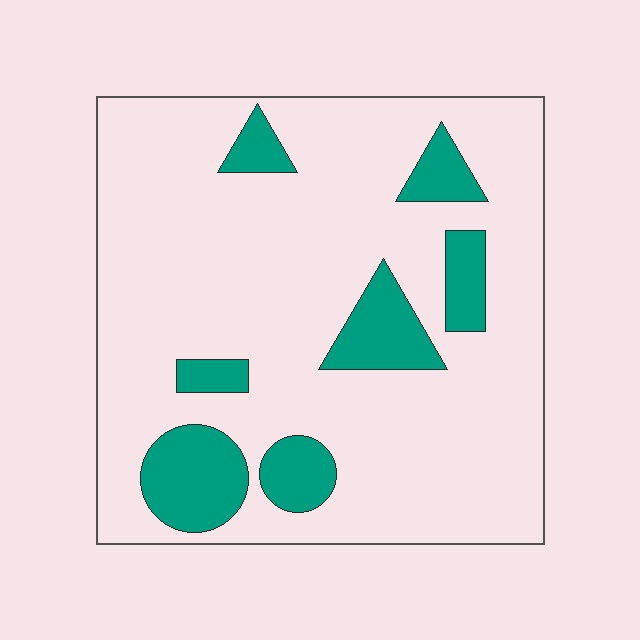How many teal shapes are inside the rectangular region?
7.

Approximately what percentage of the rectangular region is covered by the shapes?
Approximately 15%.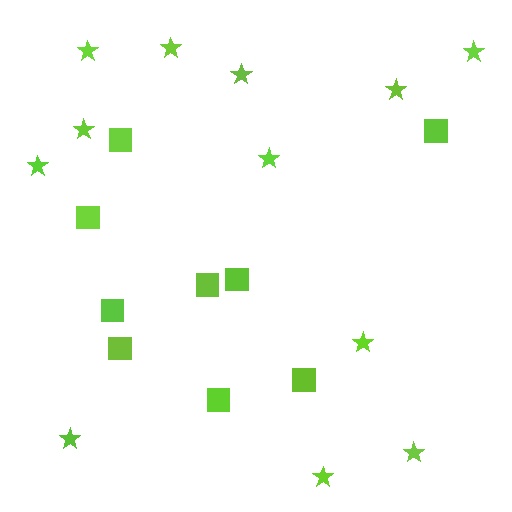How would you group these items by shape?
There are 2 groups: one group of squares (9) and one group of stars (12).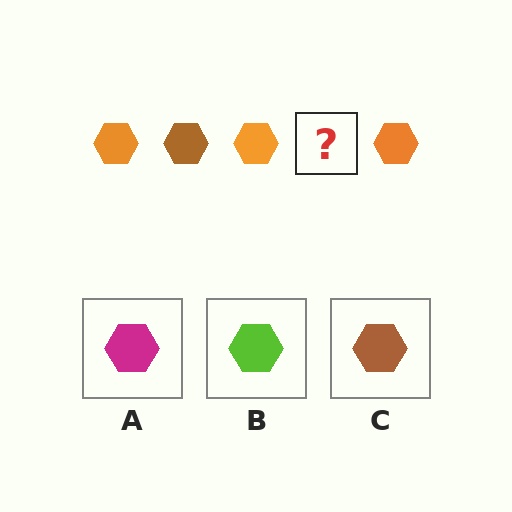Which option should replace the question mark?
Option C.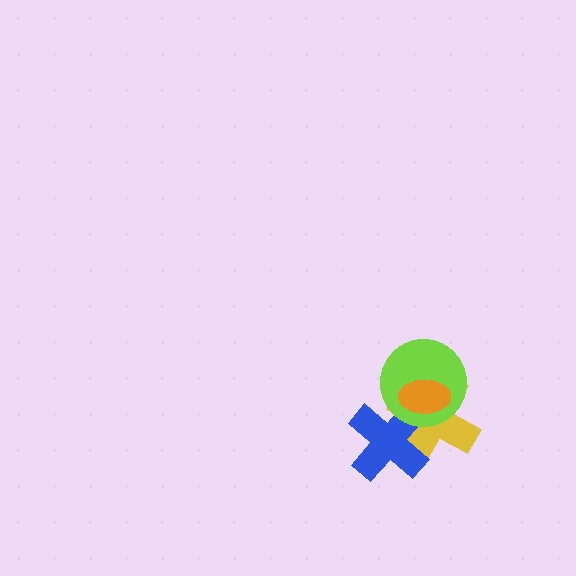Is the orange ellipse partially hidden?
No, no other shape covers it.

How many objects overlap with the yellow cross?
3 objects overlap with the yellow cross.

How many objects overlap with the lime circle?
3 objects overlap with the lime circle.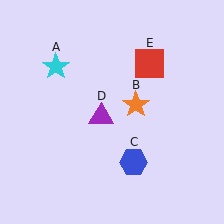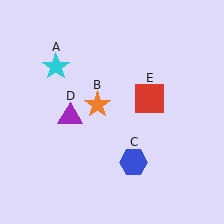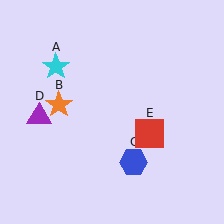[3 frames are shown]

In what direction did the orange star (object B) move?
The orange star (object B) moved left.